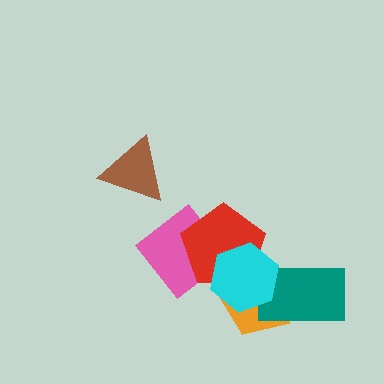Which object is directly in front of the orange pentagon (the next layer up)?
The red pentagon is directly in front of the orange pentagon.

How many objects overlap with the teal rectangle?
2 objects overlap with the teal rectangle.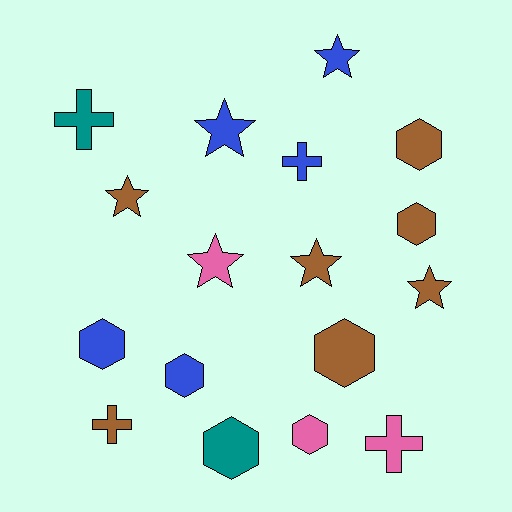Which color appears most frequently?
Brown, with 7 objects.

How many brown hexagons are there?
There are 3 brown hexagons.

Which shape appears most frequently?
Hexagon, with 7 objects.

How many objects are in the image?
There are 17 objects.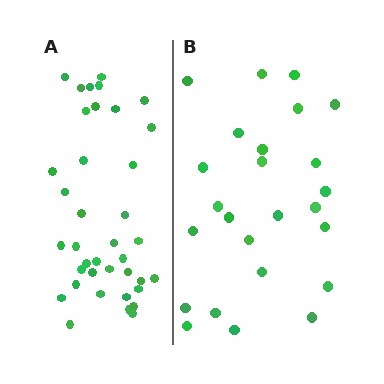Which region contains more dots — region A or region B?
Region A (the left region) has more dots.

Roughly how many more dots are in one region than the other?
Region A has approximately 15 more dots than region B.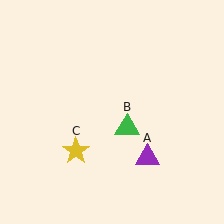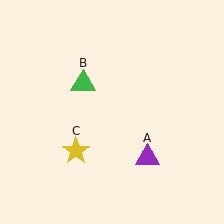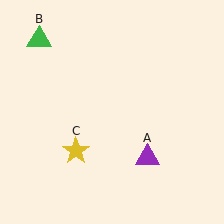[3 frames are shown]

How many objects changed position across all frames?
1 object changed position: green triangle (object B).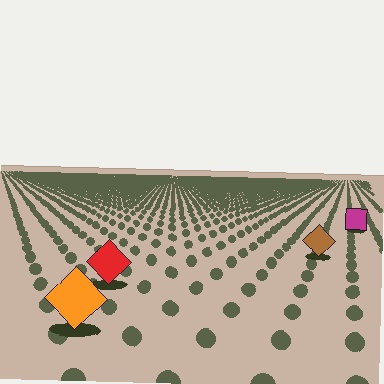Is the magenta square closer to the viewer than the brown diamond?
No. The brown diamond is closer — you can tell from the texture gradient: the ground texture is coarser near it.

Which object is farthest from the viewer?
The magenta square is farthest from the viewer. It appears smaller and the ground texture around it is denser.